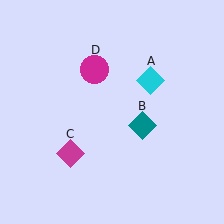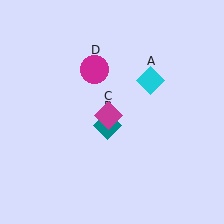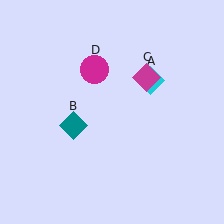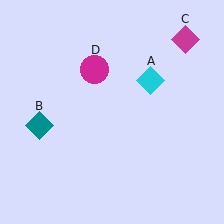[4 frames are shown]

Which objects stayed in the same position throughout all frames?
Cyan diamond (object A) and magenta circle (object D) remained stationary.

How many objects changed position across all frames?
2 objects changed position: teal diamond (object B), magenta diamond (object C).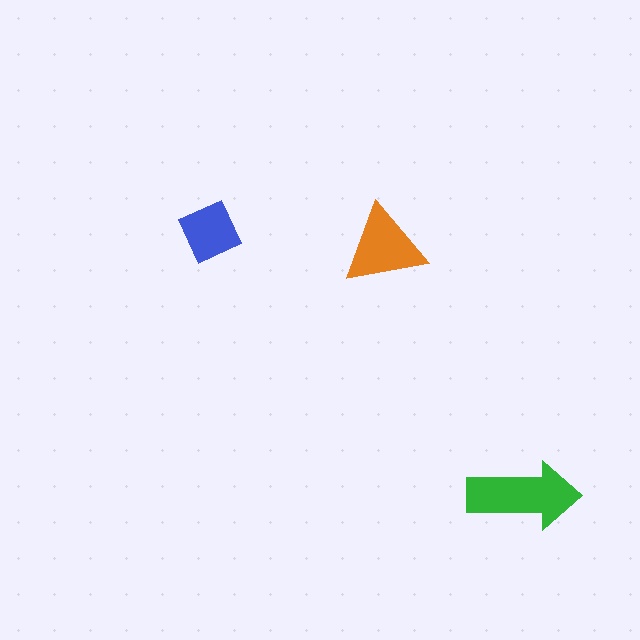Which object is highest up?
The blue square is topmost.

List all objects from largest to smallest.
The green arrow, the orange triangle, the blue square.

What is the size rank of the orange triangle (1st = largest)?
2nd.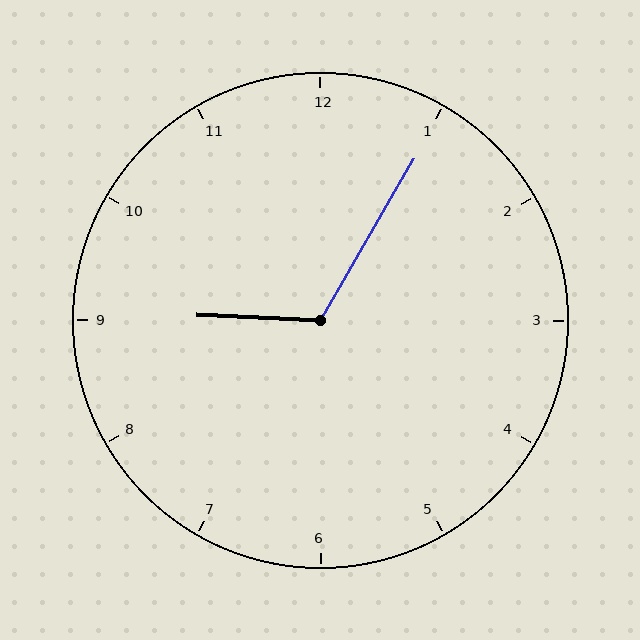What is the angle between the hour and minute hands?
Approximately 118 degrees.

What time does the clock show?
9:05.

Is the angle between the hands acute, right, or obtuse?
It is obtuse.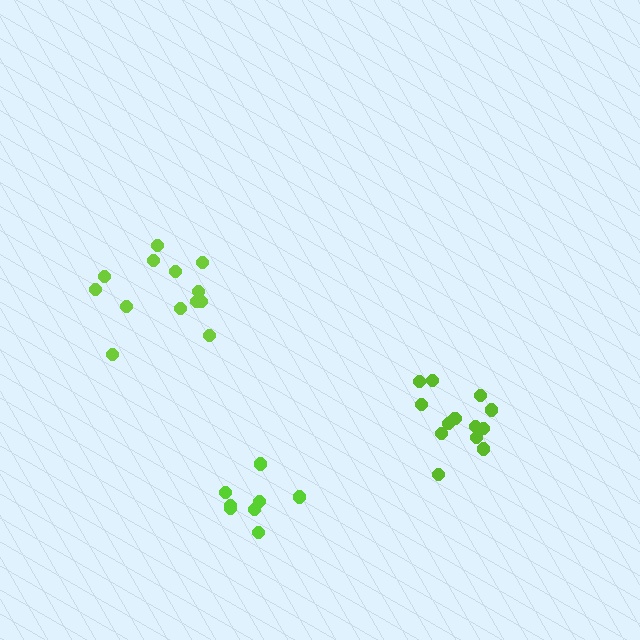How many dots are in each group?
Group 1: 13 dots, Group 2: 13 dots, Group 3: 8 dots (34 total).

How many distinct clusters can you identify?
There are 3 distinct clusters.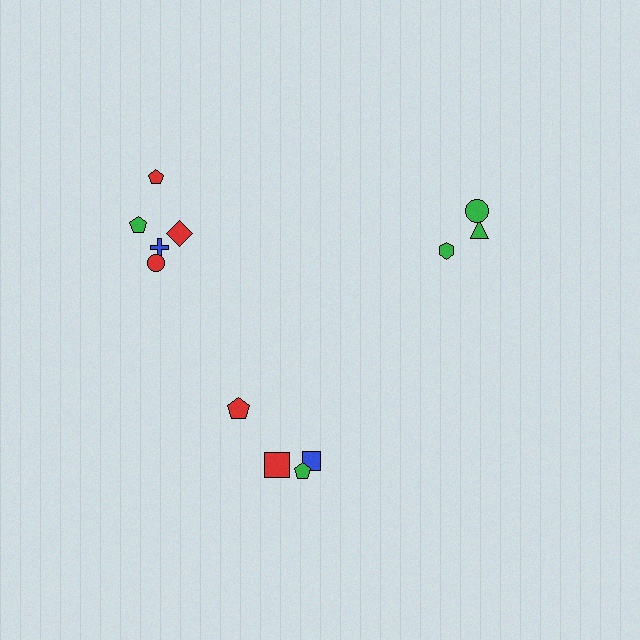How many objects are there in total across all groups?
There are 12 objects.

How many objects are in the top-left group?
There are 5 objects.